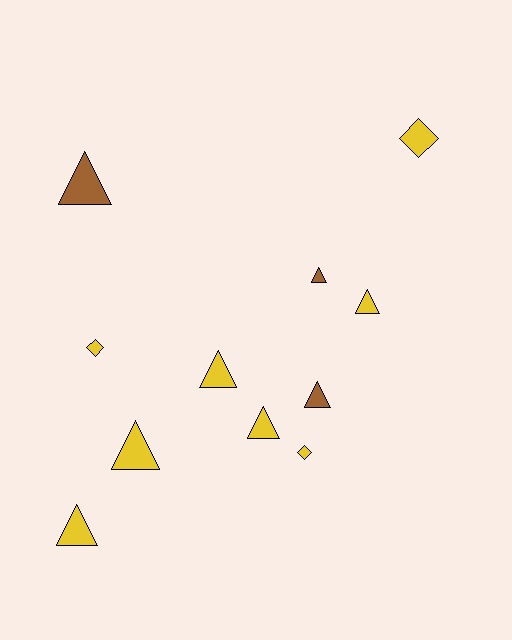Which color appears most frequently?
Yellow, with 8 objects.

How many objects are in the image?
There are 11 objects.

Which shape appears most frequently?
Triangle, with 8 objects.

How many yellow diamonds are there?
There are 3 yellow diamonds.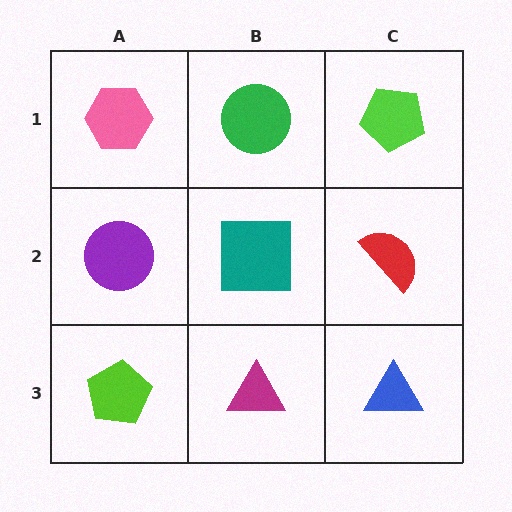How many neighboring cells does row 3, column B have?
3.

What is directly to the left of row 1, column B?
A pink hexagon.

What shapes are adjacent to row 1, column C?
A red semicircle (row 2, column C), a green circle (row 1, column B).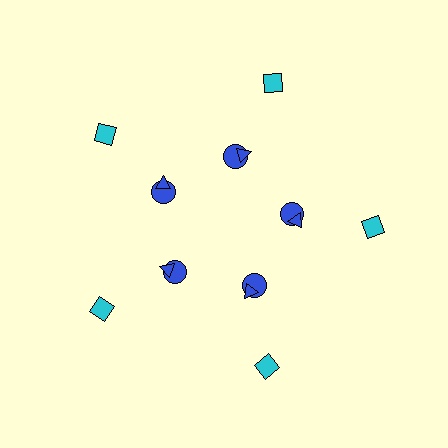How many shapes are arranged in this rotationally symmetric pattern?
There are 15 shapes, arranged in 5 groups of 3.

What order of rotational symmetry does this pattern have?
This pattern has 5-fold rotational symmetry.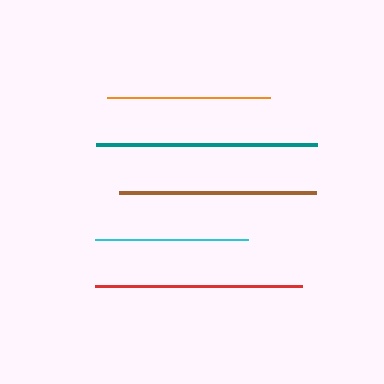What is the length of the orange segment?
The orange segment is approximately 163 pixels long.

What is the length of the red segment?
The red segment is approximately 207 pixels long.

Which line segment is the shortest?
The cyan line is the shortest at approximately 153 pixels.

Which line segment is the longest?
The teal line is the longest at approximately 221 pixels.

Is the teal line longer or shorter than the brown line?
The teal line is longer than the brown line.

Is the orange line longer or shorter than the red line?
The red line is longer than the orange line.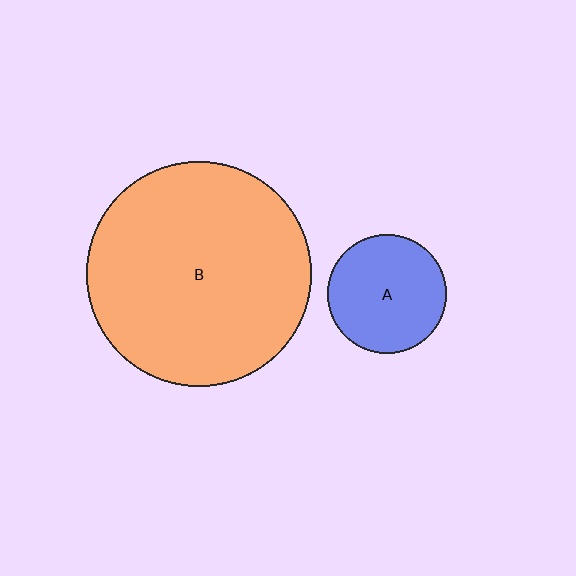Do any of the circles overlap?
No, none of the circles overlap.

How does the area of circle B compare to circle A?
Approximately 3.6 times.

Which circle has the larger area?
Circle B (orange).